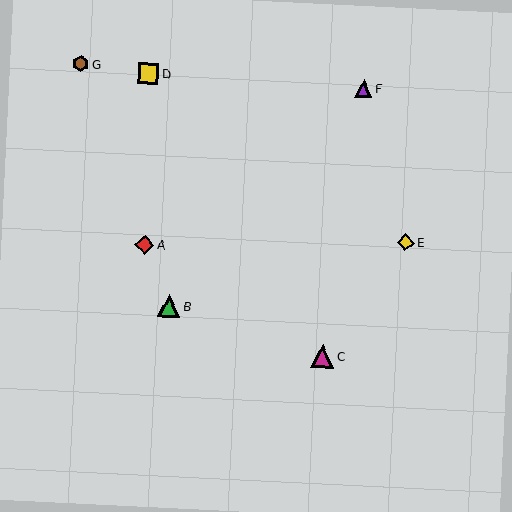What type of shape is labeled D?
Shape D is a yellow square.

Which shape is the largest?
The magenta triangle (labeled C) is the largest.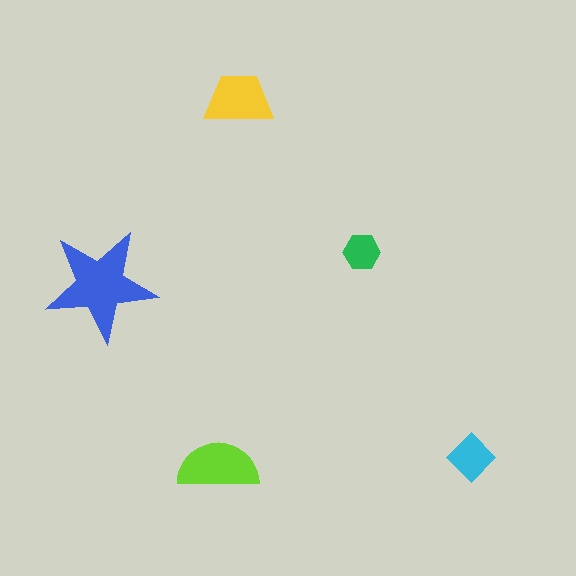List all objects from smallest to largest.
The green hexagon, the cyan diamond, the yellow trapezoid, the lime semicircle, the blue star.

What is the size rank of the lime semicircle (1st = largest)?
2nd.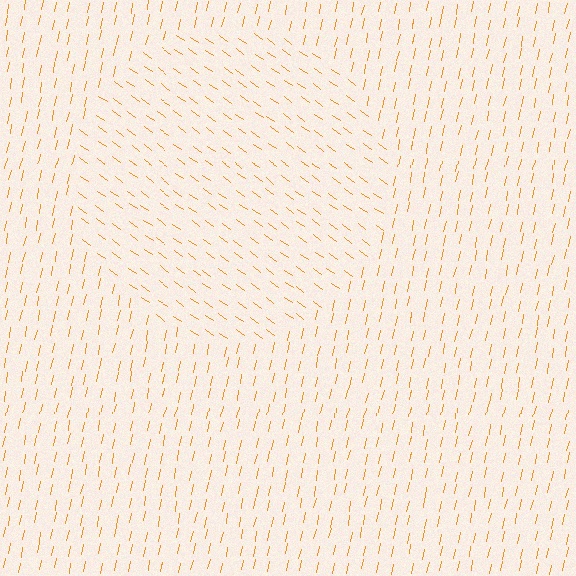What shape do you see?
I see a circle.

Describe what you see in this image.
The image is filled with small orange line segments. A circle region in the image has lines oriented differently from the surrounding lines, creating a visible texture boundary.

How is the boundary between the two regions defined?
The boundary is defined purely by a change in line orientation (approximately 66 degrees difference). All lines are the same color and thickness.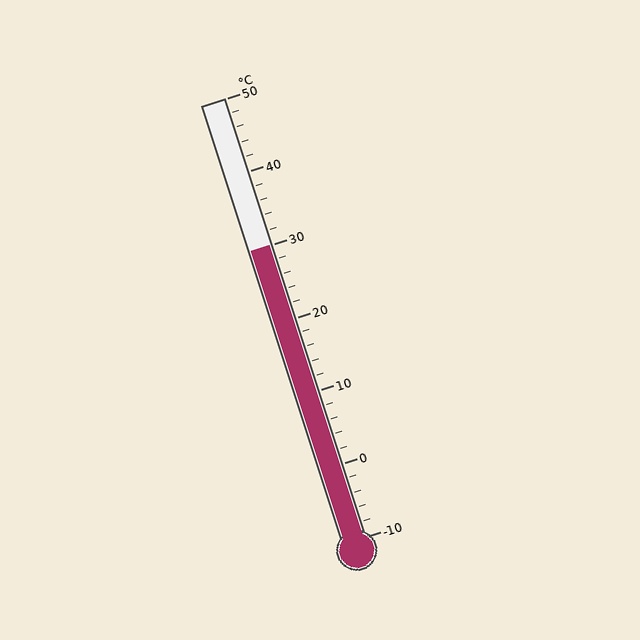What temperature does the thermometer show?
The thermometer shows approximately 30°C.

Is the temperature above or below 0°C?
The temperature is above 0°C.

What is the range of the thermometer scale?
The thermometer scale ranges from -10°C to 50°C.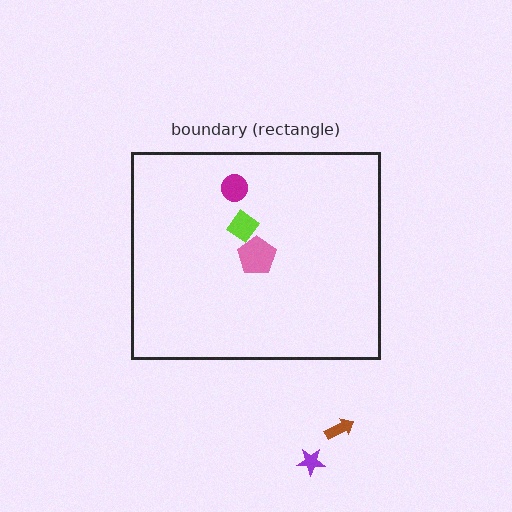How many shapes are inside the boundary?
3 inside, 2 outside.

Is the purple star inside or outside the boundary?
Outside.